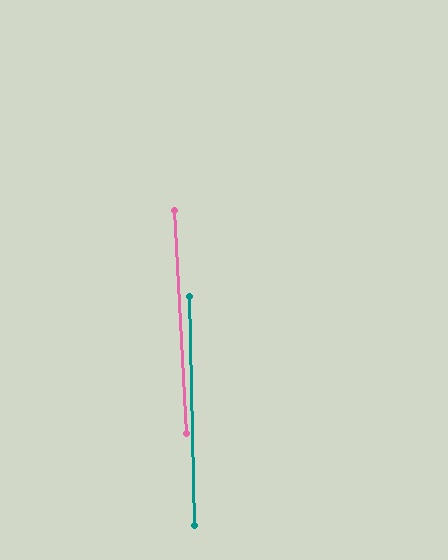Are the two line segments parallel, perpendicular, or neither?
Parallel — their directions differ by only 1.7°.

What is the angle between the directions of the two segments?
Approximately 2 degrees.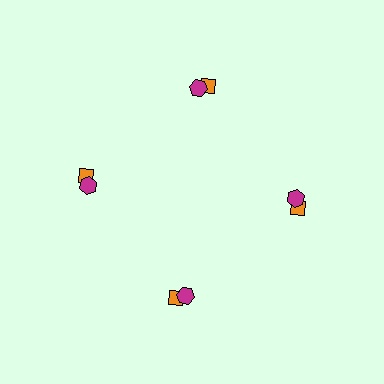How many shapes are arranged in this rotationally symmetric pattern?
There are 8 shapes, arranged in 4 groups of 2.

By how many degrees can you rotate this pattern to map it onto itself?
The pattern maps onto itself every 90 degrees of rotation.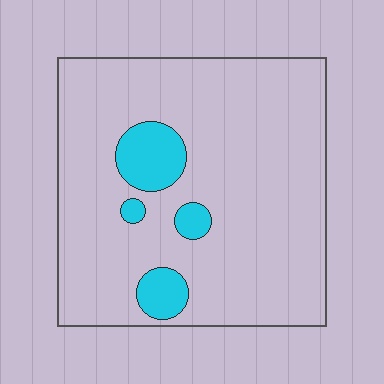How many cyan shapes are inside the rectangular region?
4.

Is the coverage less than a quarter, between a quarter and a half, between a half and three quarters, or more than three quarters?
Less than a quarter.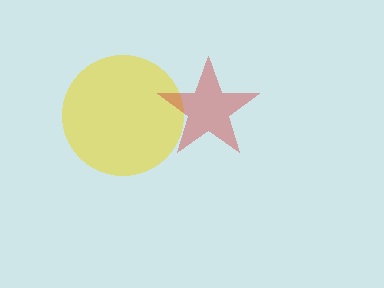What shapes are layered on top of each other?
The layered shapes are: a yellow circle, a red star.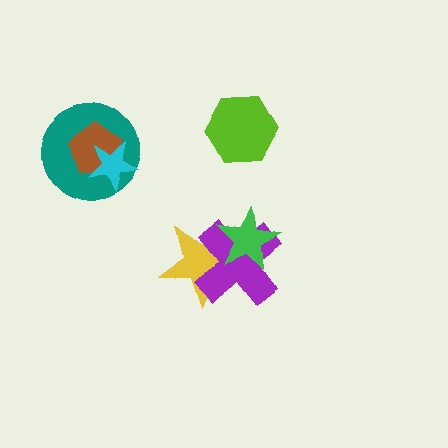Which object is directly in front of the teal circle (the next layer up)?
The brown pentagon is directly in front of the teal circle.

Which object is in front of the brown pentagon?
The cyan star is in front of the brown pentagon.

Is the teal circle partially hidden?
Yes, it is partially covered by another shape.